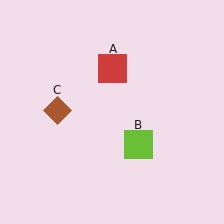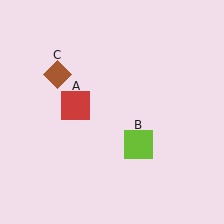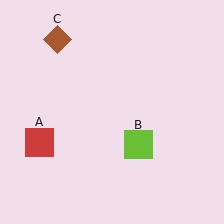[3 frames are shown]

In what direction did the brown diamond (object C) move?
The brown diamond (object C) moved up.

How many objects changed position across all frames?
2 objects changed position: red square (object A), brown diamond (object C).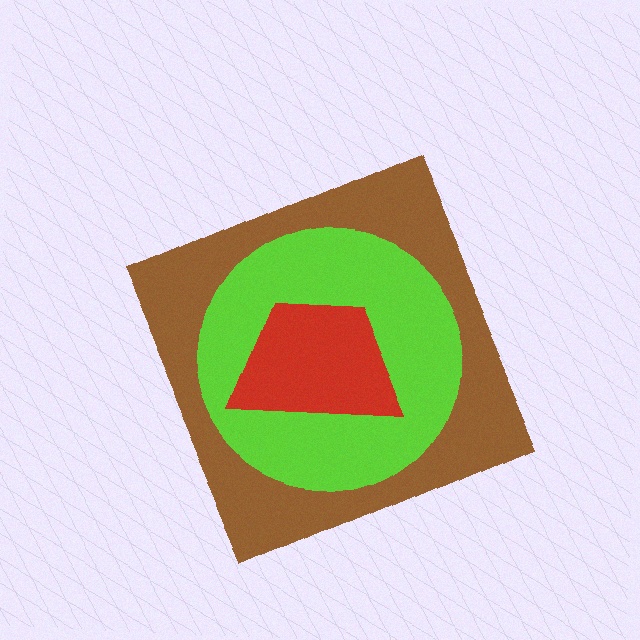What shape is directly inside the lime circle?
The red trapezoid.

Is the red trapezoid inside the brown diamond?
Yes.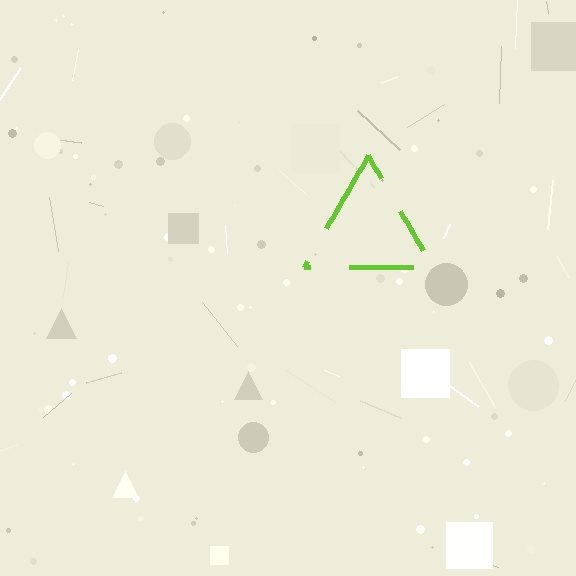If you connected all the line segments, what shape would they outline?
They would outline a triangle.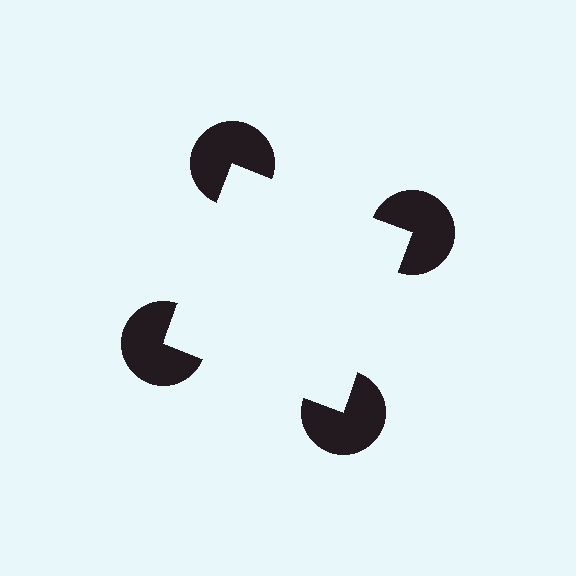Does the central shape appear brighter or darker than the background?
It typically appears slightly brighter than the background, even though no actual brightness change is drawn.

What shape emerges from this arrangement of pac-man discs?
An illusory square — its edges are inferred from the aligned wedge cuts in the pac-man discs, not physically drawn.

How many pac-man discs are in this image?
There are 4 — one at each vertex of the illusory square.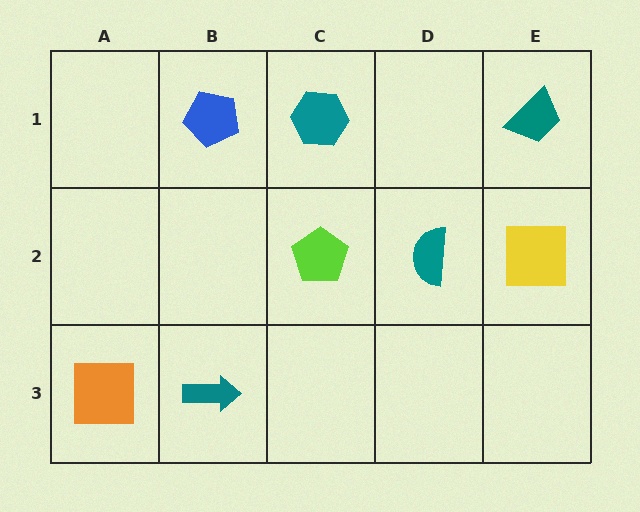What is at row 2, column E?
A yellow square.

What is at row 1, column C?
A teal hexagon.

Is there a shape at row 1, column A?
No, that cell is empty.